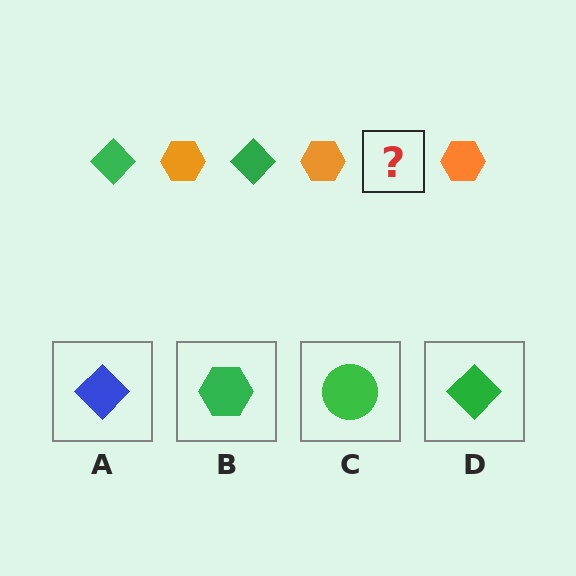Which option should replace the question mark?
Option D.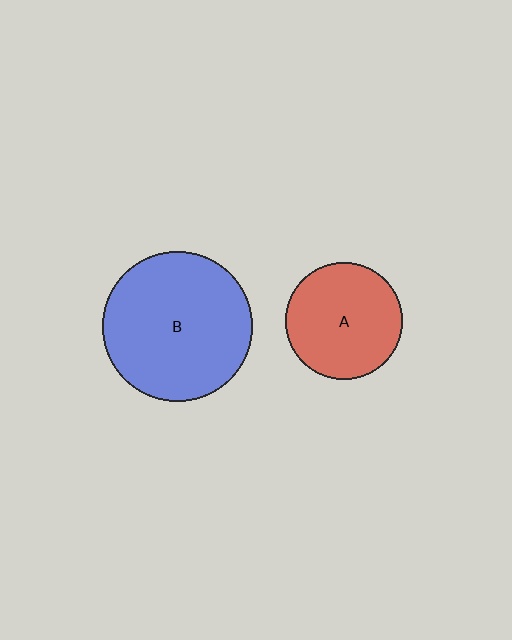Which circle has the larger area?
Circle B (blue).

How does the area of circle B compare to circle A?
Approximately 1.7 times.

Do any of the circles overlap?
No, none of the circles overlap.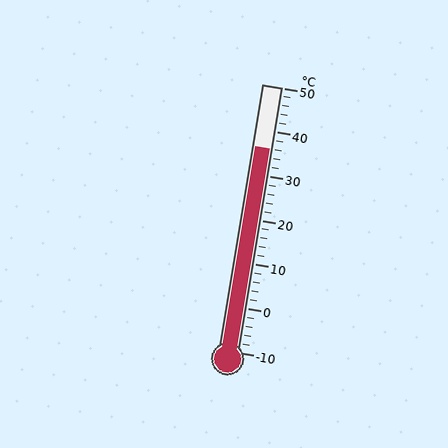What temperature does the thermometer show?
The thermometer shows approximately 36°C.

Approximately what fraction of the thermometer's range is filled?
The thermometer is filled to approximately 75% of its range.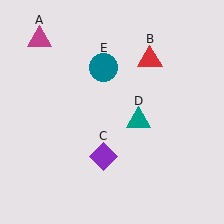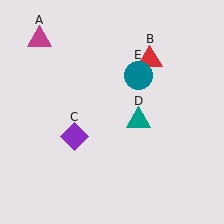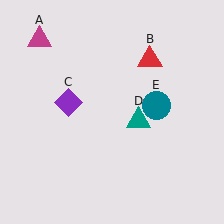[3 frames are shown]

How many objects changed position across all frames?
2 objects changed position: purple diamond (object C), teal circle (object E).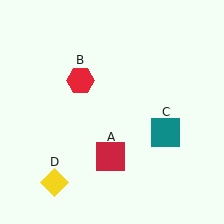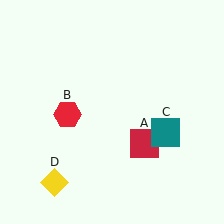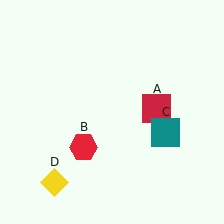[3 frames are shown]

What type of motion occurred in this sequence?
The red square (object A), red hexagon (object B) rotated counterclockwise around the center of the scene.